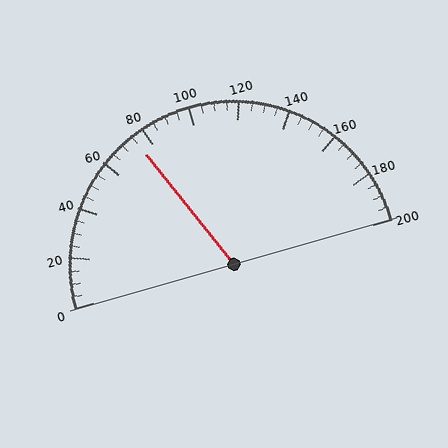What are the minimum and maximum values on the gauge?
The gauge ranges from 0 to 200.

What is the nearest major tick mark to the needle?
The nearest major tick mark is 80.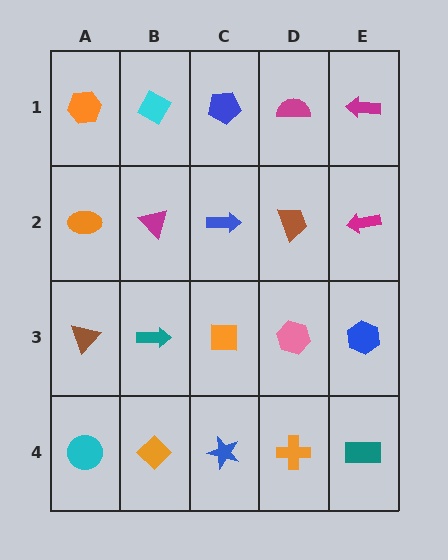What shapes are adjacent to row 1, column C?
A blue arrow (row 2, column C), a cyan diamond (row 1, column B), a magenta semicircle (row 1, column D).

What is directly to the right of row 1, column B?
A blue pentagon.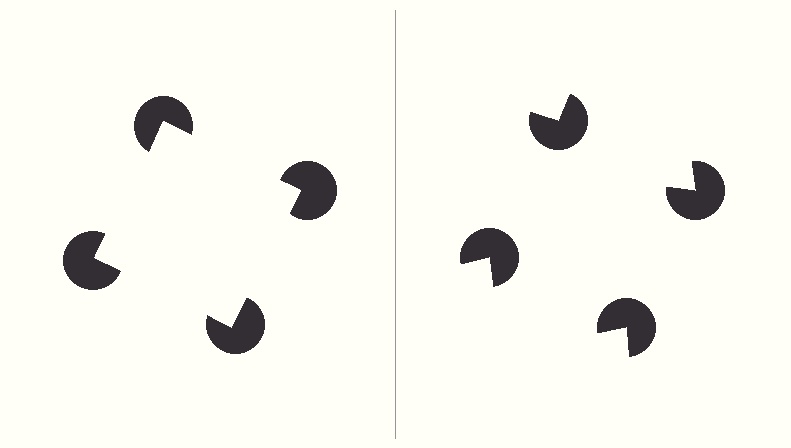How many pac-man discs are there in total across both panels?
8 — 4 on each side.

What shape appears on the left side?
An illusory square.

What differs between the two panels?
The pac-man discs are positioned identically on both sides; only the wedge orientations differ. On the left they align to a square; on the right they are misaligned.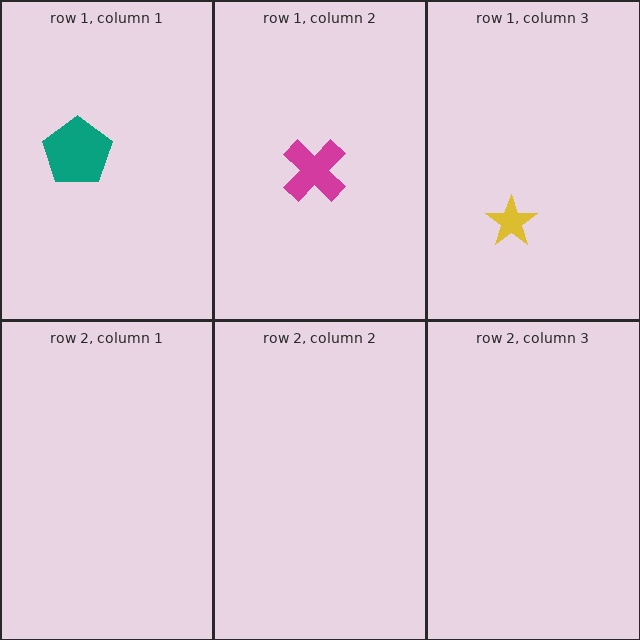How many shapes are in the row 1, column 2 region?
1.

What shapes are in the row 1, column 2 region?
The magenta cross.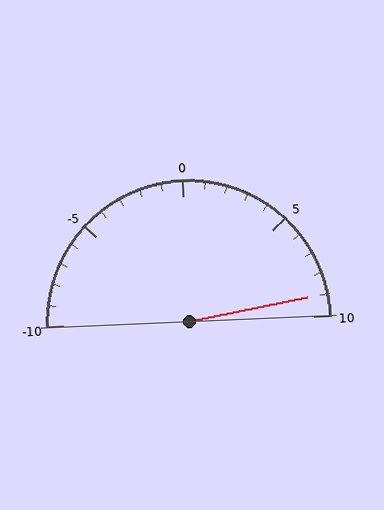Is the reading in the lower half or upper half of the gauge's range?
The reading is in the upper half of the range (-10 to 10).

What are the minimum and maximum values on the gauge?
The gauge ranges from -10 to 10.